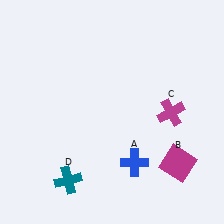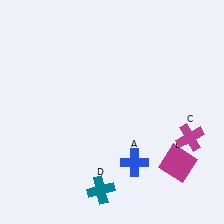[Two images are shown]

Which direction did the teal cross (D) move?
The teal cross (D) moved right.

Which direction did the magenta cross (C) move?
The magenta cross (C) moved down.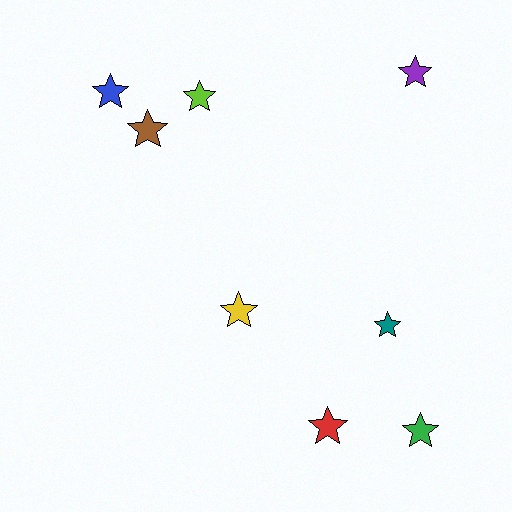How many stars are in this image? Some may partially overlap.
There are 8 stars.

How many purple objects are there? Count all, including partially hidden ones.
There is 1 purple object.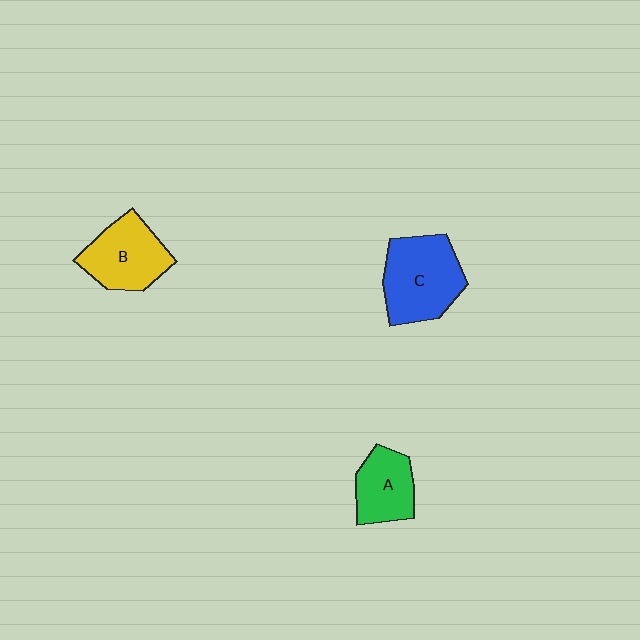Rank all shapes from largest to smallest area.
From largest to smallest: C (blue), B (yellow), A (green).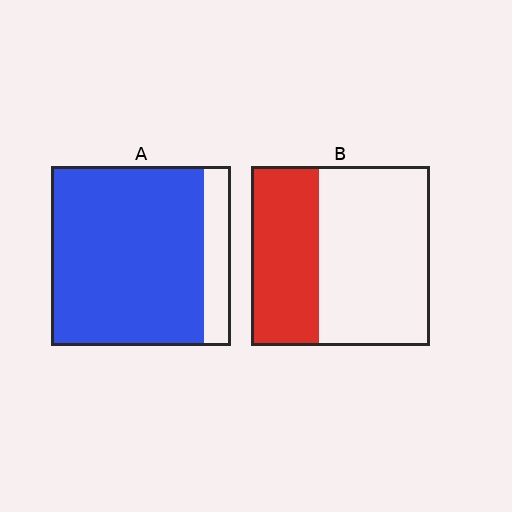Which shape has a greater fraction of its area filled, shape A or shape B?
Shape A.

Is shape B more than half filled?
No.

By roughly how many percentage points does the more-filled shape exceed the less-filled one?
By roughly 45 percentage points (A over B).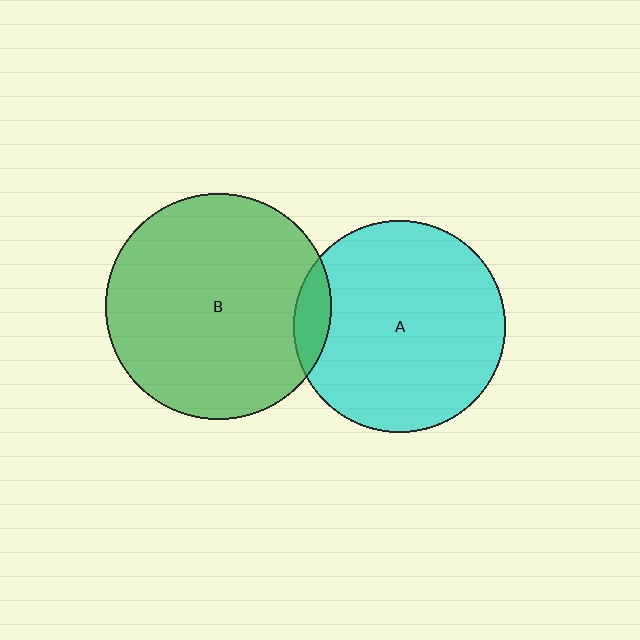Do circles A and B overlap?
Yes.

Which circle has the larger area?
Circle B (green).